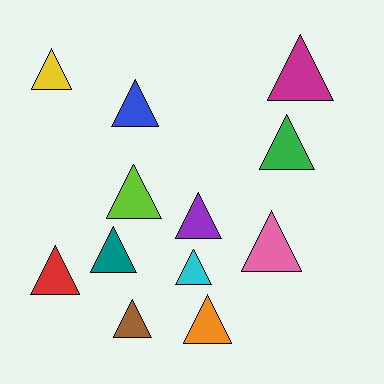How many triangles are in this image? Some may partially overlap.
There are 12 triangles.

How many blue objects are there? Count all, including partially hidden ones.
There is 1 blue object.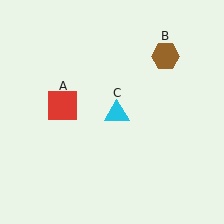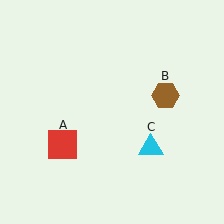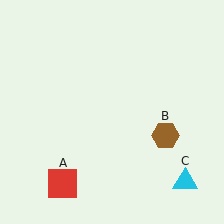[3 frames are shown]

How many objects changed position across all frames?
3 objects changed position: red square (object A), brown hexagon (object B), cyan triangle (object C).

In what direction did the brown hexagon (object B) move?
The brown hexagon (object B) moved down.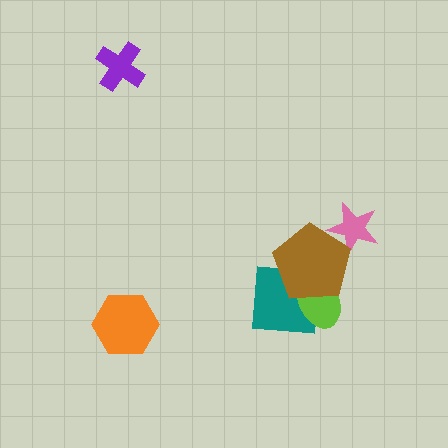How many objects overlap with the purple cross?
0 objects overlap with the purple cross.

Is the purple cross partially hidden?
No, no other shape covers it.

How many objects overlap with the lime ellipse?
2 objects overlap with the lime ellipse.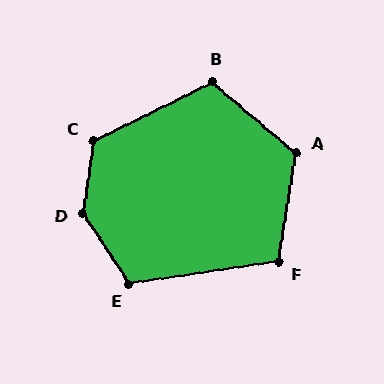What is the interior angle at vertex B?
Approximately 114 degrees (obtuse).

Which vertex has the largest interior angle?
D, at approximately 138 degrees.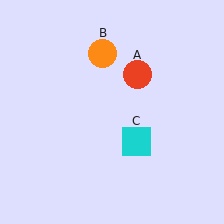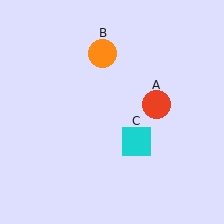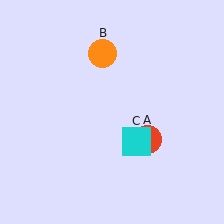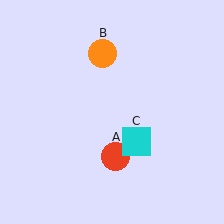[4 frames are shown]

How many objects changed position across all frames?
1 object changed position: red circle (object A).